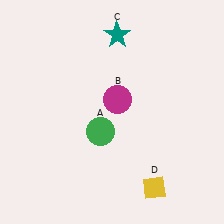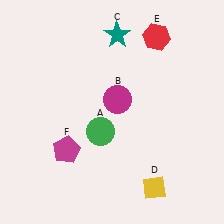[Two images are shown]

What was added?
A red hexagon (E), a magenta pentagon (F) were added in Image 2.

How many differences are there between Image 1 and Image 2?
There are 2 differences between the two images.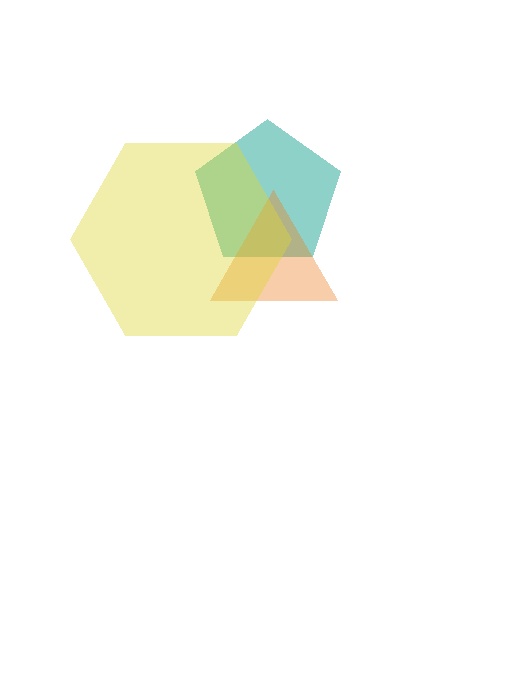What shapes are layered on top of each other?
The layered shapes are: a teal pentagon, an orange triangle, a yellow hexagon.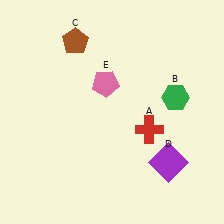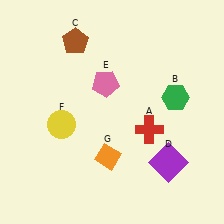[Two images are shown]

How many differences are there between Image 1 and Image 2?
There are 2 differences between the two images.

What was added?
A yellow circle (F), an orange diamond (G) were added in Image 2.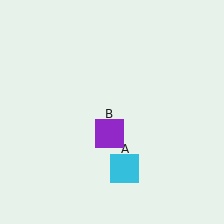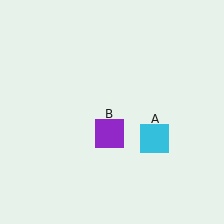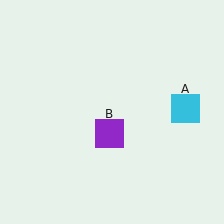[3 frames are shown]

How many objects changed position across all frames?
1 object changed position: cyan square (object A).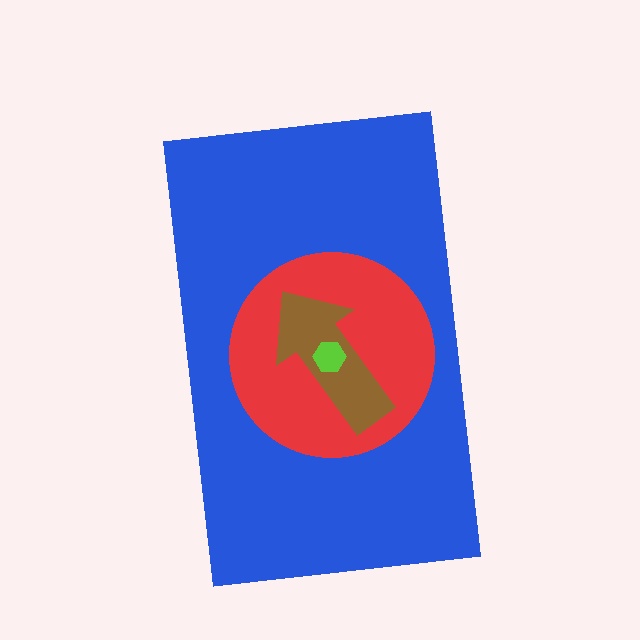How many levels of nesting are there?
4.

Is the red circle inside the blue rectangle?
Yes.